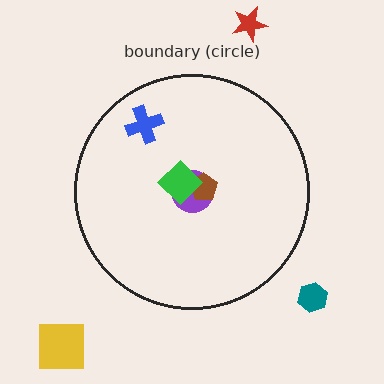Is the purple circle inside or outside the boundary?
Inside.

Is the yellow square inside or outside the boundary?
Outside.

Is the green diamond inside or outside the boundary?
Inside.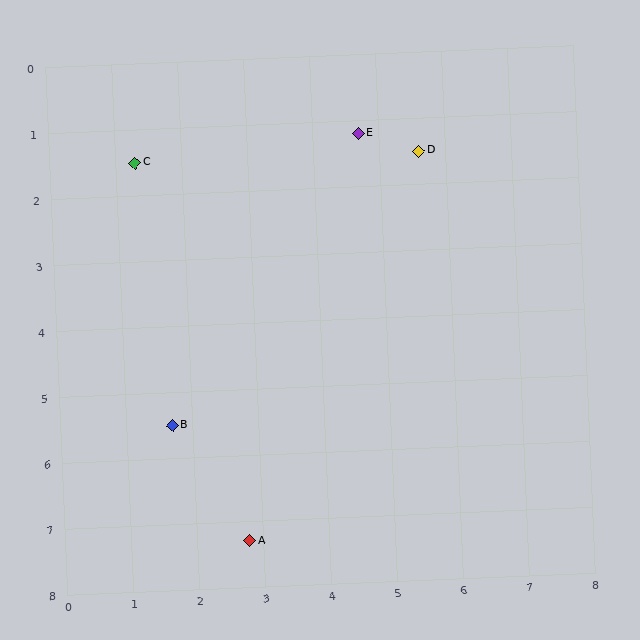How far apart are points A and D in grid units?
Points A and D are about 6.4 grid units apart.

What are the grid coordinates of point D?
Point D is at approximately (5.6, 1.5).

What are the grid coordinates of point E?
Point E is at approximately (4.7, 1.2).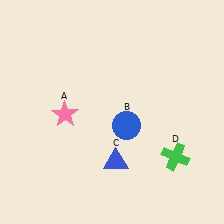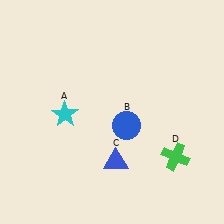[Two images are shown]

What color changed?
The star (A) changed from pink in Image 1 to cyan in Image 2.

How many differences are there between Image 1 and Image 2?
There is 1 difference between the two images.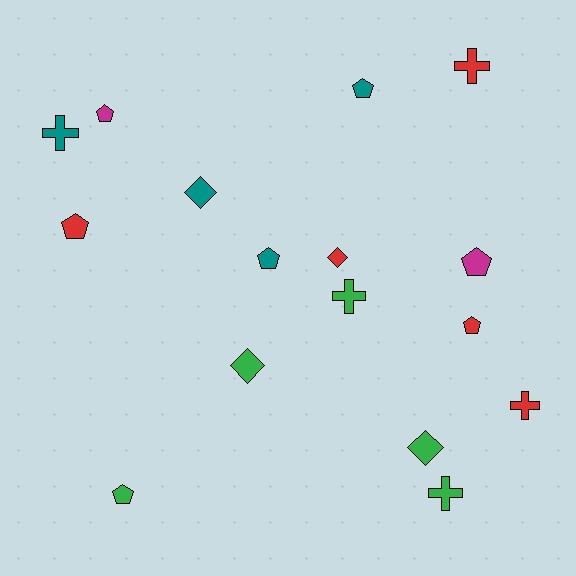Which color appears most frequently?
Green, with 5 objects.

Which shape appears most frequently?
Pentagon, with 7 objects.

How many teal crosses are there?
There is 1 teal cross.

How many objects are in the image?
There are 16 objects.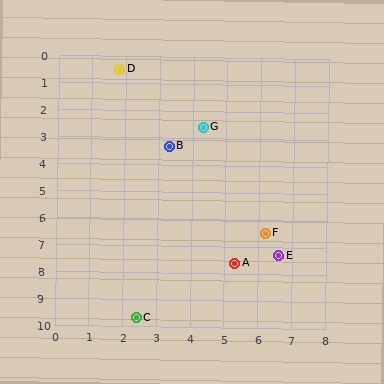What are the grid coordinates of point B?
Point B is at approximately (3.3, 3.3).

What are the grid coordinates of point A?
Point A is at approximately (5.3, 7.6).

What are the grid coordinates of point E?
Point E is at approximately (6.6, 7.3).